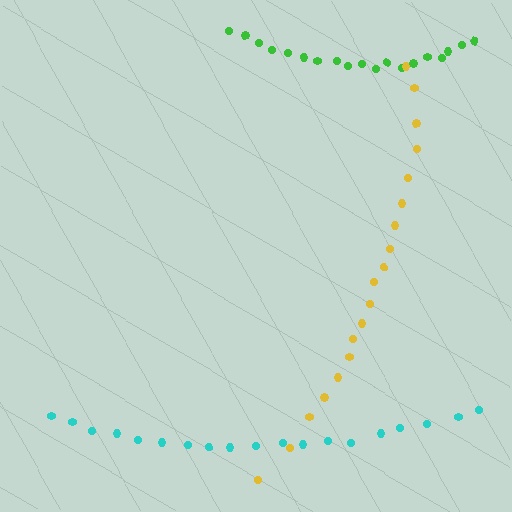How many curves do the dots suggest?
There are 3 distinct paths.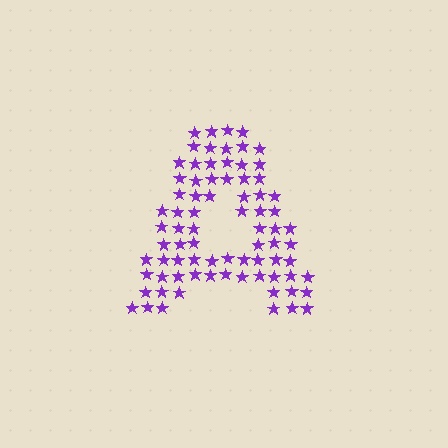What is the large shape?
The large shape is the letter A.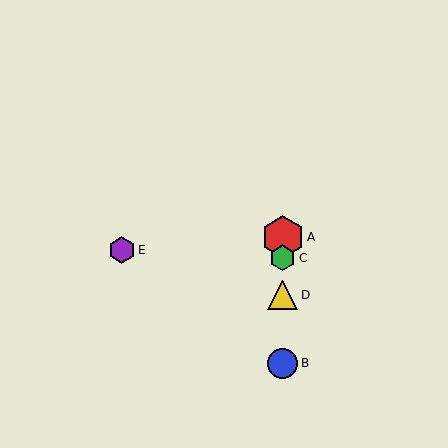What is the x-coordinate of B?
Object B is at x≈283.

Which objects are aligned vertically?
Objects A, B, C, D are aligned vertically.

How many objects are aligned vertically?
4 objects (A, B, C, D) are aligned vertically.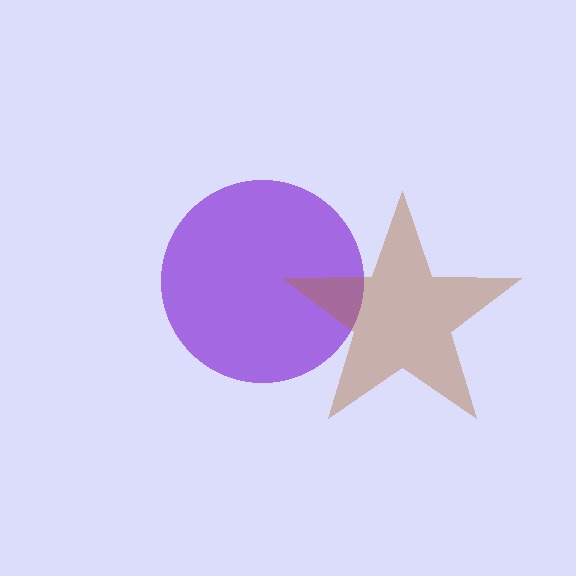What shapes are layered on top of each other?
The layered shapes are: a purple circle, a brown star.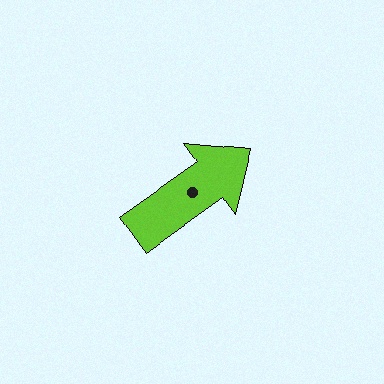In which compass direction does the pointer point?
Northeast.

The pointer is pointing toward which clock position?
Roughly 2 o'clock.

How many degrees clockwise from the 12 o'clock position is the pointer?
Approximately 55 degrees.